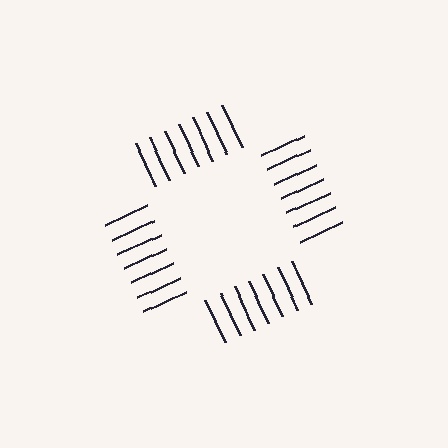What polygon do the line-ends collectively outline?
An illusory square — the line segments terminate on its edges but no continuous stroke is drawn.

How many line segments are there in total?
28 — 7 along each of the 4 edges.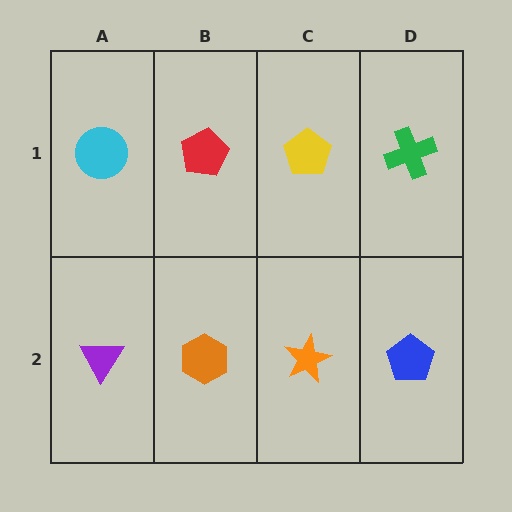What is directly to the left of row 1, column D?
A yellow pentagon.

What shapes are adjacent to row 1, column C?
An orange star (row 2, column C), a red pentagon (row 1, column B), a green cross (row 1, column D).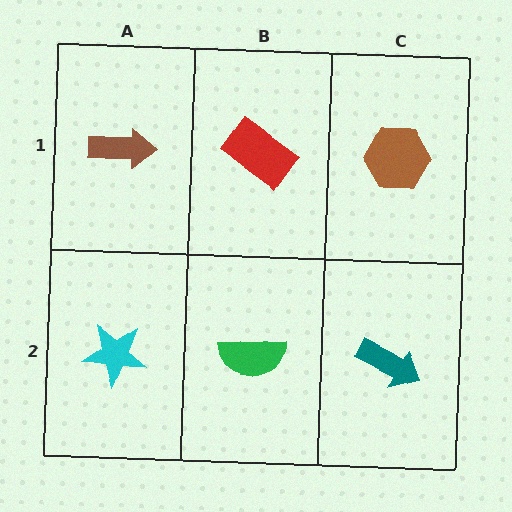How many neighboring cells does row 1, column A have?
2.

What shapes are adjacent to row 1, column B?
A green semicircle (row 2, column B), a brown arrow (row 1, column A), a brown hexagon (row 1, column C).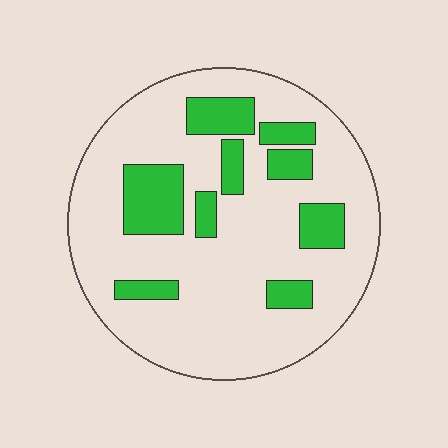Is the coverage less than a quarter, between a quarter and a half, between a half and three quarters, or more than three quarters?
Less than a quarter.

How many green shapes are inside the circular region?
9.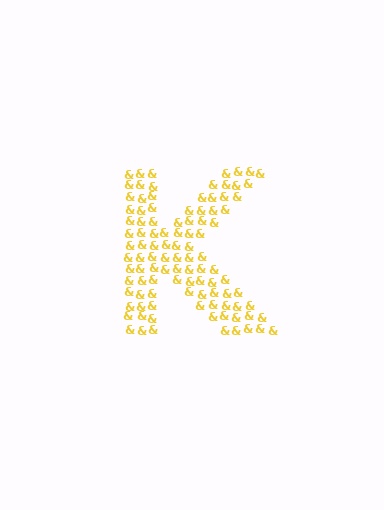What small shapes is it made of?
It is made of small ampersands.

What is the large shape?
The large shape is the letter K.